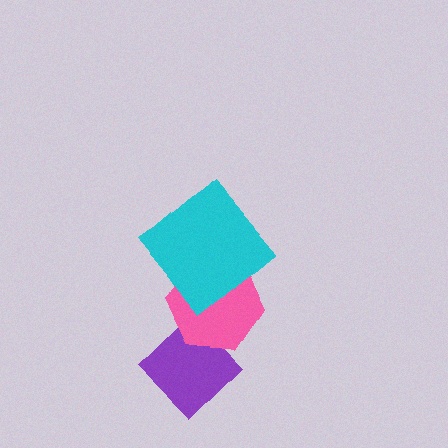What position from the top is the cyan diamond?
The cyan diamond is 1st from the top.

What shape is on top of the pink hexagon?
The cyan diamond is on top of the pink hexagon.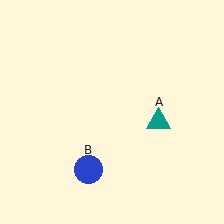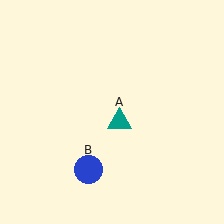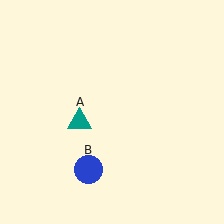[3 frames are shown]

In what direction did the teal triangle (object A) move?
The teal triangle (object A) moved left.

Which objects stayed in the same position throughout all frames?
Blue circle (object B) remained stationary.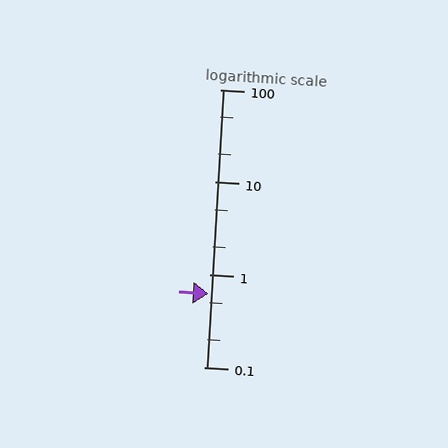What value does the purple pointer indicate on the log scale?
The pointer indicates approximately 0.62.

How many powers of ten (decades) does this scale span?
The scale spans 3 decades, from 0.1 to 100.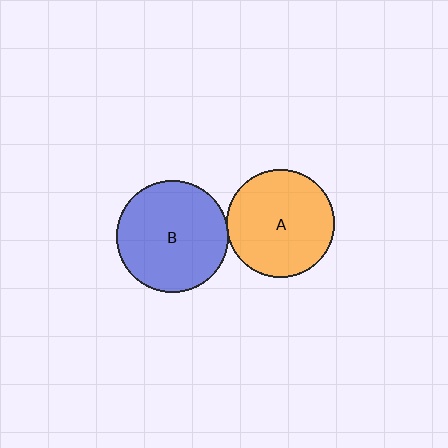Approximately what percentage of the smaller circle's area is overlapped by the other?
Approximately 5%.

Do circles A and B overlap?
Yes.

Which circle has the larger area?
Circle B (blue).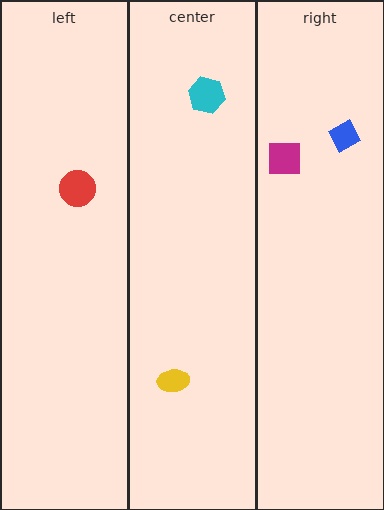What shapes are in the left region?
The red circle.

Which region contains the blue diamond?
The right region.